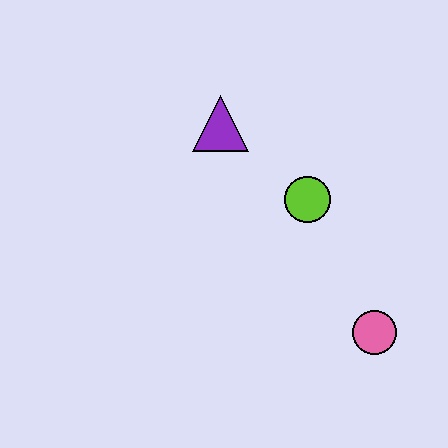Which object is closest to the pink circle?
The lime circle is closest to the pink circle.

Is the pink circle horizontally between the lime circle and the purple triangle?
No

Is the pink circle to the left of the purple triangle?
No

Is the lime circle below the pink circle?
No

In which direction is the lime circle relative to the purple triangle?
The lime circle is to the right of the purple triangle.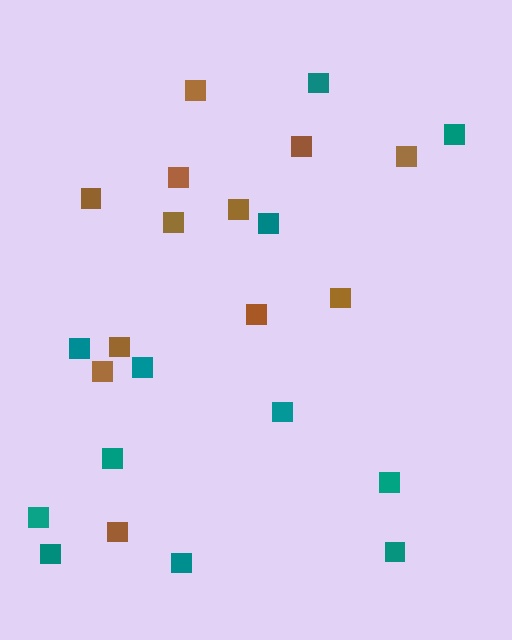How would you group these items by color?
There are 2 groups: one group of teal squares (12) and one group of brown squares (12).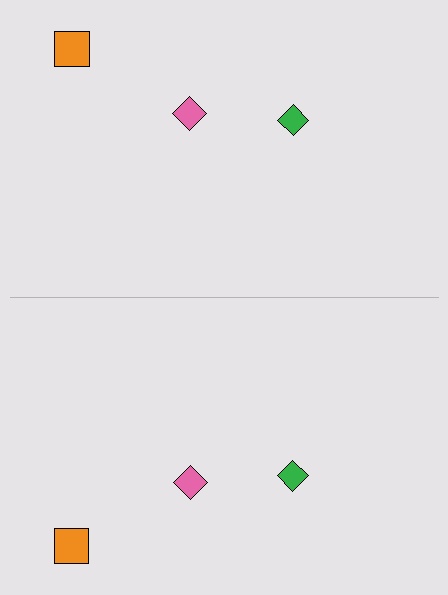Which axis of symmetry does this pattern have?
The pattern has a horizontal axis of symmetry running through the center of the image.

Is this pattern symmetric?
Yes, this pattern has bilateral (reflection) symmetry.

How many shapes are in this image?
There are 6 shapes in this image.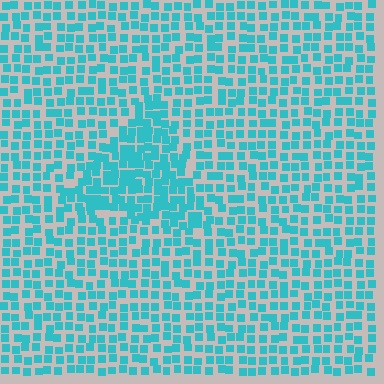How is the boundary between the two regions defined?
The boundary is defined by a change in element density (approximately 1.6x ratio). All elements are the same color, size, and shape.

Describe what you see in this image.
The image contains small cyan elements arranged at two different densities. A triangle-shaped region is visible where the elements are more densely packed than the surrounding area.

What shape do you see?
I see a triangle.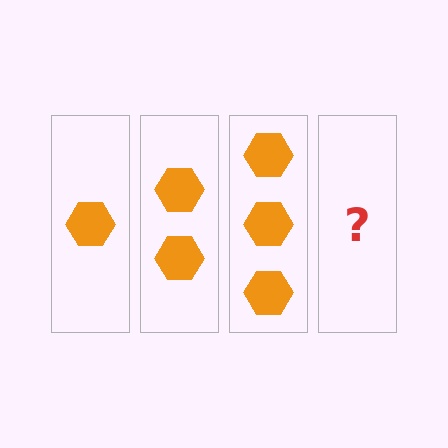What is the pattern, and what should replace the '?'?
The pattern is that each step adds one more hexagon. The '?' should be 4 hexagons.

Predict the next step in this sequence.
The next step is 4 hexagons.